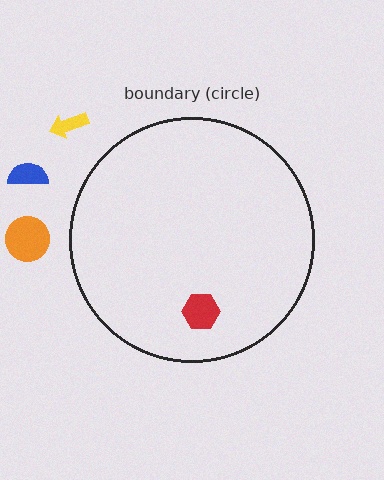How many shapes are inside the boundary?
1 inside, 3 outside.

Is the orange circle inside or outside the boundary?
Outside.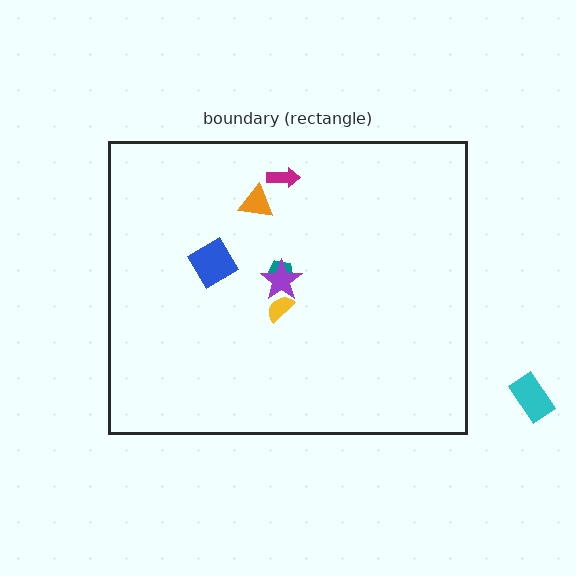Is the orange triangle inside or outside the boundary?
Inside.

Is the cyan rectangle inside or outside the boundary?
Outside.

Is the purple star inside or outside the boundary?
Inside.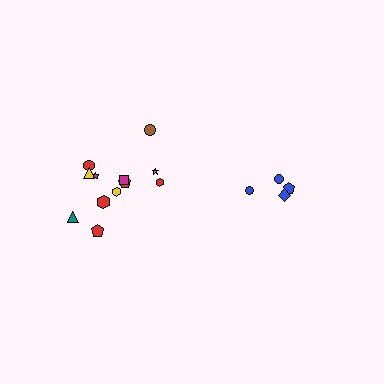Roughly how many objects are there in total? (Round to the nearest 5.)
Roughly 15 objects in total.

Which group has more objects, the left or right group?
The left group.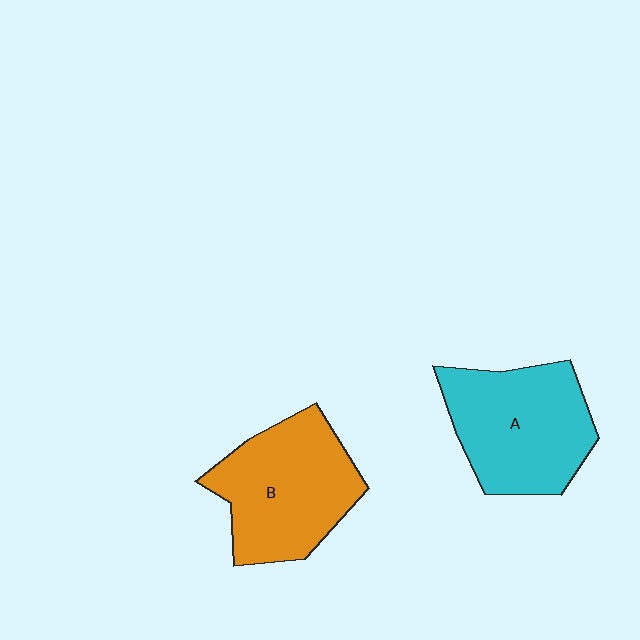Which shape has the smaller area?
Shape A (cyan).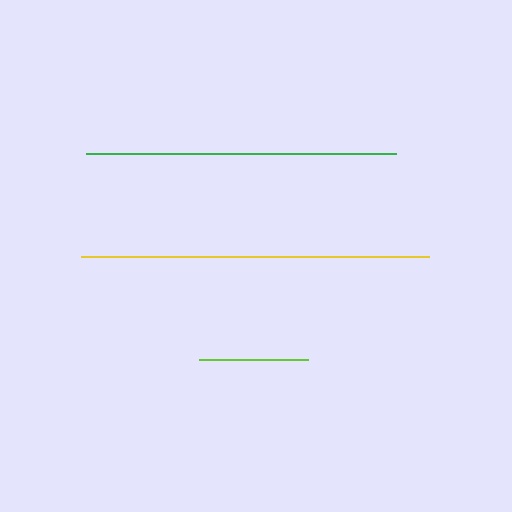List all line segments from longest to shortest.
From longest to shortest: yellow, green, lime.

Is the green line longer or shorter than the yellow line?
The yellow line is longer than the green line.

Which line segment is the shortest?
The lime line is the shortest at approximately 110 pixels.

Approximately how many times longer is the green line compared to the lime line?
The green line is approximately 2.8 times the length of the lime line.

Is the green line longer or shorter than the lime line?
The green line is longer than the lime line.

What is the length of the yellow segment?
The yellow segment is approximately 347 pixels long.